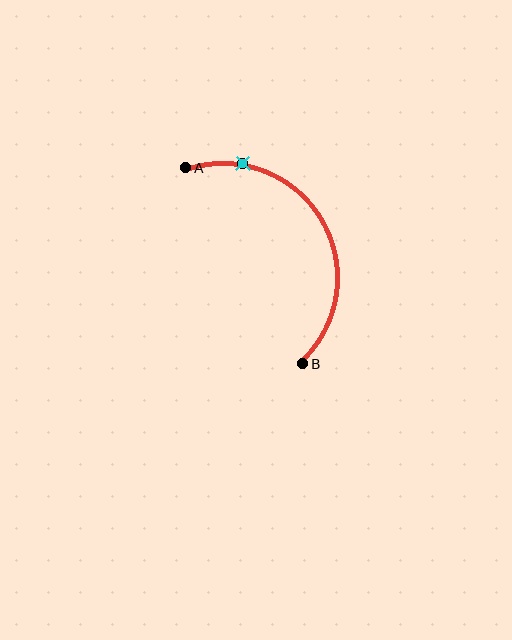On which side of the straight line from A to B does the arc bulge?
The arc bulges to the right of the straight line connecting A and B.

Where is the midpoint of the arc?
The arc midpoint is the point on the curve farthest from the straight line joining A and B. It sits to the right of that line.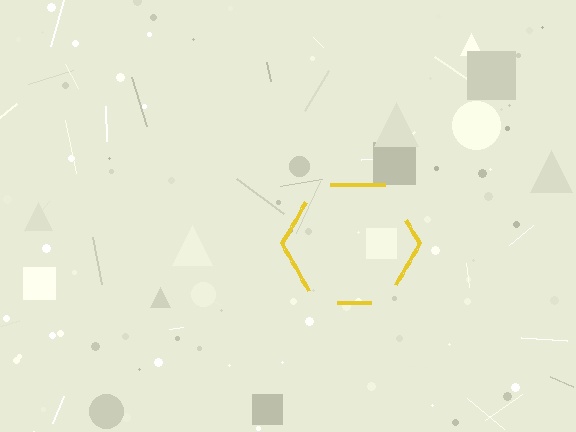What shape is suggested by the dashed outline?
The dashed outline suggests a hexagon.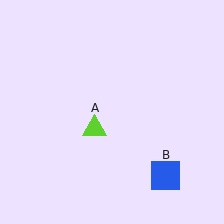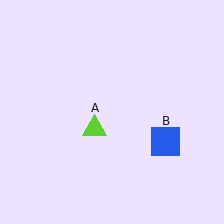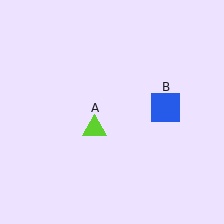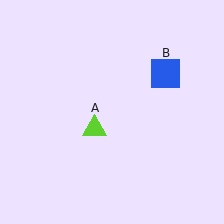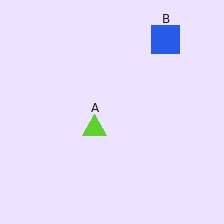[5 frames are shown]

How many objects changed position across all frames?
1 object changed position: blue square (object B).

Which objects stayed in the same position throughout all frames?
Lime triangle (object A) remained stationary.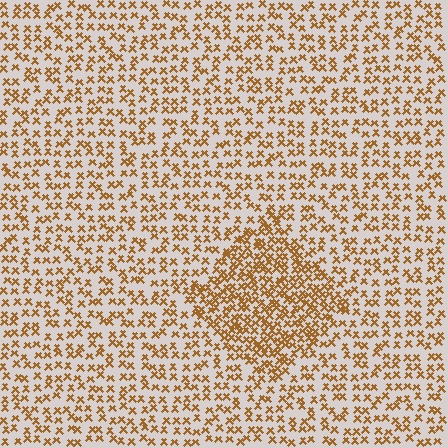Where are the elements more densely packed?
The elements are more densely packed inside the diamond boundary.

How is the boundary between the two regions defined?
The boundary is defined by a change in element density (approximately 1.9x ratio). All elements are the same color, size, and shape.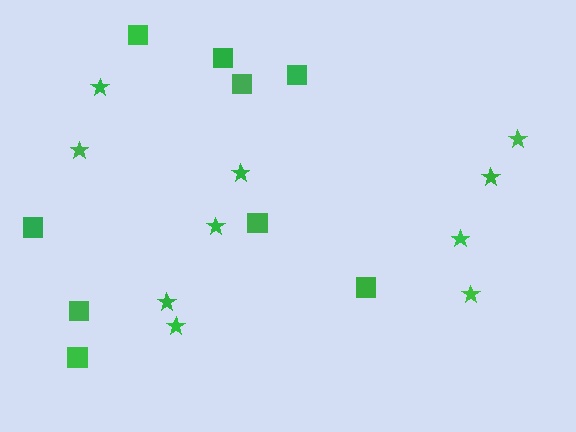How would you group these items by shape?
There are 2 groups: one group of squares (9) and one group of stars (10).